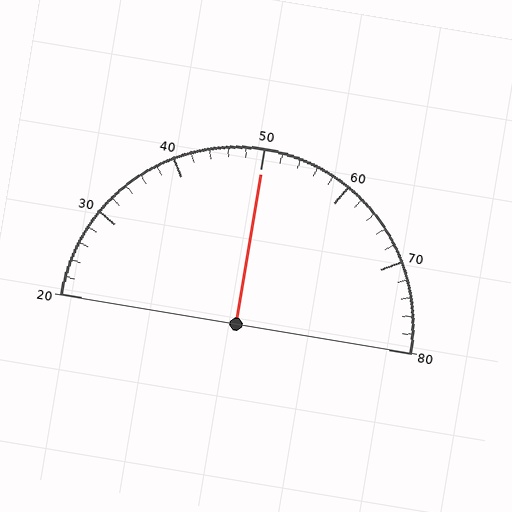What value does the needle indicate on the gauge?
The needle indicates approximately 50.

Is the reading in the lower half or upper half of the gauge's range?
The reading is in the upper half of the range (20 to 80).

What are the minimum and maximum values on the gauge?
The gauge ranges from 20 to 80.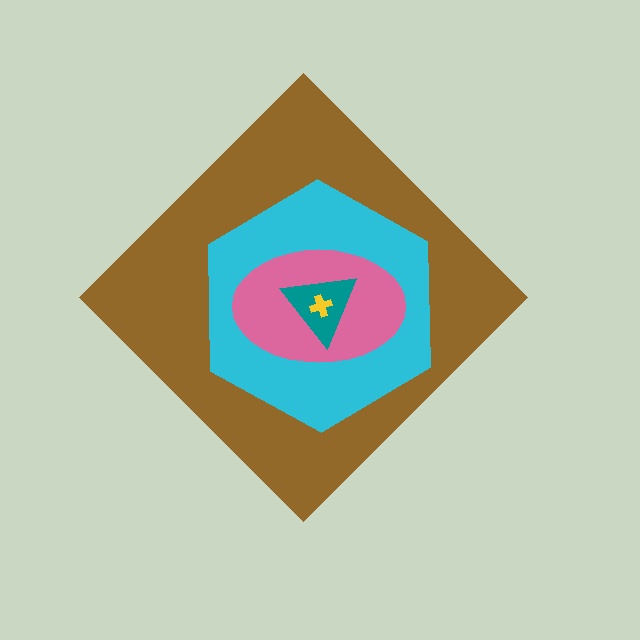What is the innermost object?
The yellow cross.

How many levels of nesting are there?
5.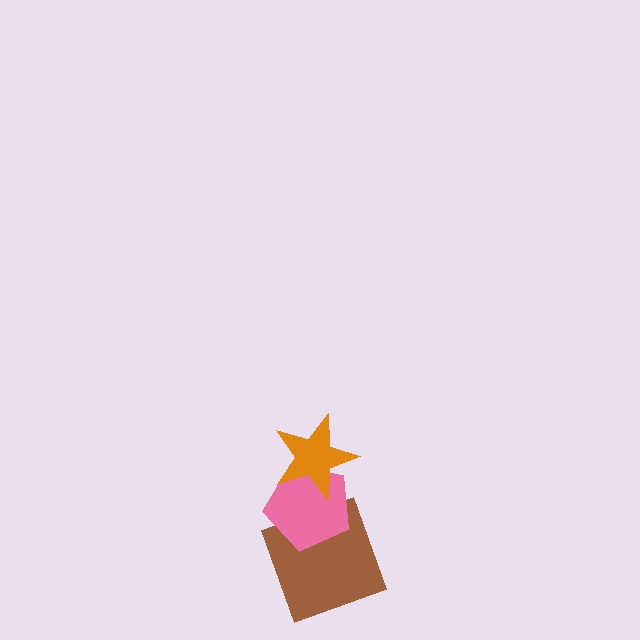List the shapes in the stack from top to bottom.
From top to bottom: the orange star, the pink pentagon, the brown square.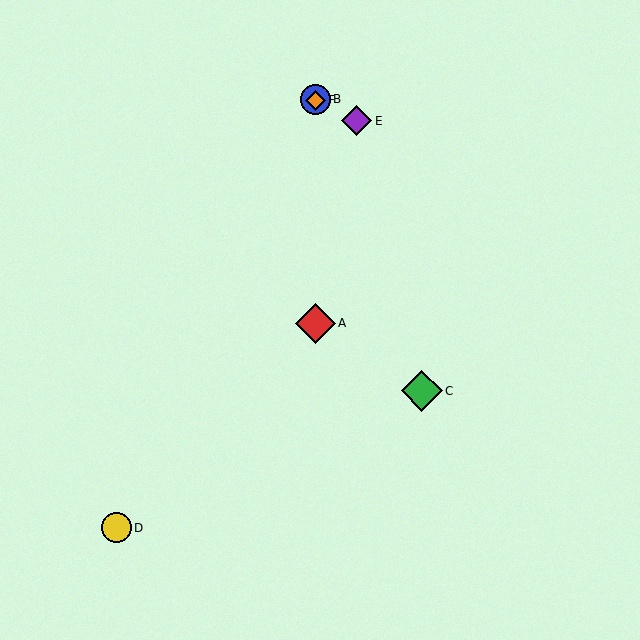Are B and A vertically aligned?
Yes, both are at x≈315.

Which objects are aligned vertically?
Objects A, B, F are aligned vertically.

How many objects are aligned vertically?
3 objects (A, B, F) are aligned vertically.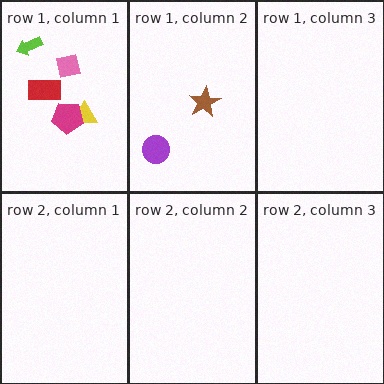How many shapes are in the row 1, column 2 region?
2.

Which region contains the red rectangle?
The row 1, column 1 region.